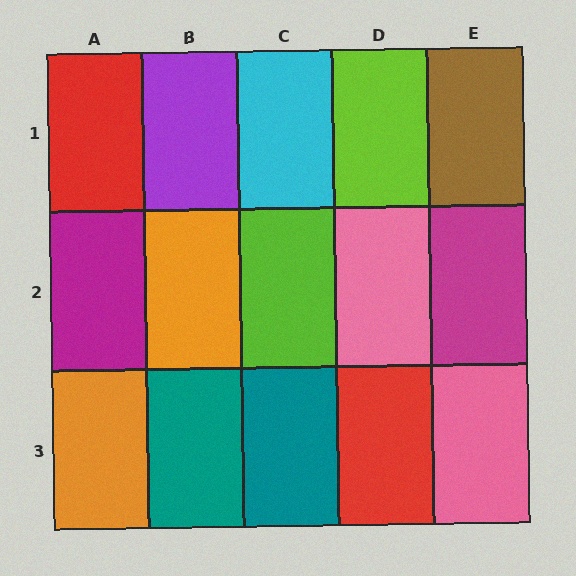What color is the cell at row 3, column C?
Teal.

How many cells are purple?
1 cell is purple.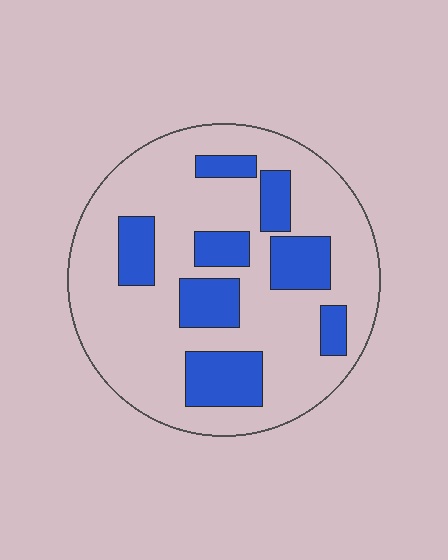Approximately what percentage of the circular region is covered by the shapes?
Approximately 25%.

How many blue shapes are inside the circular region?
8.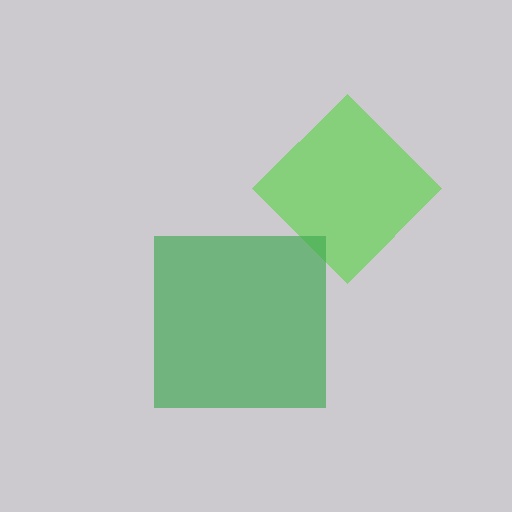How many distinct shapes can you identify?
There are 2 distinct shapes: a lime diamond, a green square.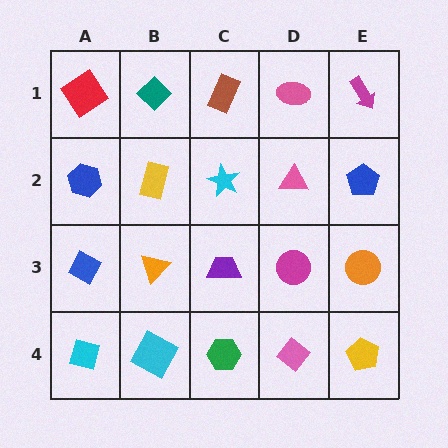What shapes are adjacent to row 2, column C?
A brown rectangle (row 1, column C), a purple trapezoid (row 3, column C), a yellow rectangle (row 2, column B), a pink triangle (row 2, column D).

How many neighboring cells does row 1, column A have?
2.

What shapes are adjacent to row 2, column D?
A pink ellipse (row 1, column D), a magenta circle (row 3, column D), a cyan star (row 2, column C), a blue pentagon (row 2, column E).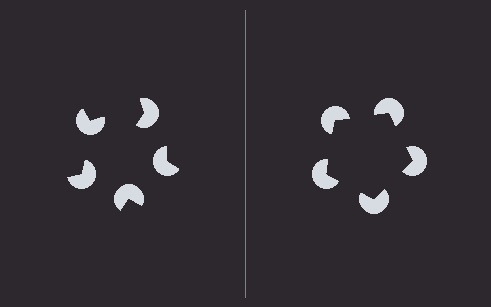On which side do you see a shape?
An illusory pentagon appears on the right side. On the left side the wedge cuts are rotated, so no coherent shape forms.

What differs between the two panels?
The pac-man discs are positioned identically on both sides; only the wedge orientations differ. On the right they align to a pentagon; on the left they are misaligned.